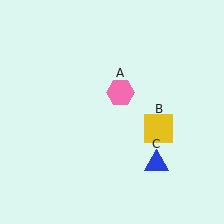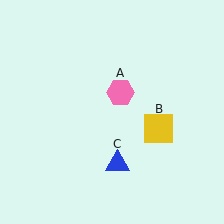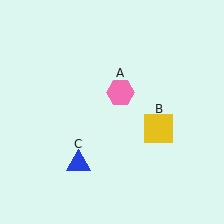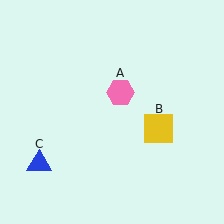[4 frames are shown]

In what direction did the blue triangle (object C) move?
The blue triangle (object C) moved left.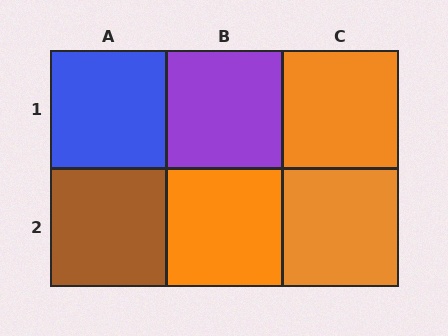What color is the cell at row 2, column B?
Orange.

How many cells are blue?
1 cell is blue.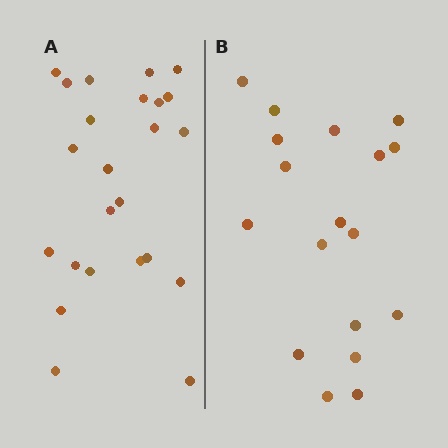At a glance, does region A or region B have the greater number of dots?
Region A (the left region) has more dots.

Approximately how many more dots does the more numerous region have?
Region A has about 6 more dots than region B.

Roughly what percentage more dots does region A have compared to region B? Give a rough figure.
About 35% more.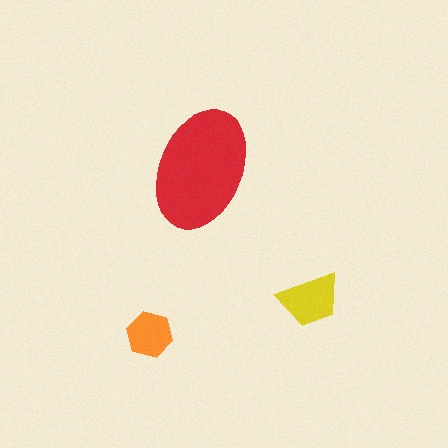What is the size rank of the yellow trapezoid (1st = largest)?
2nd.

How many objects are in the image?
There are 3 objects in the image.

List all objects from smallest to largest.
The orange hexagon, the yellow trapezoid, the red ellipse.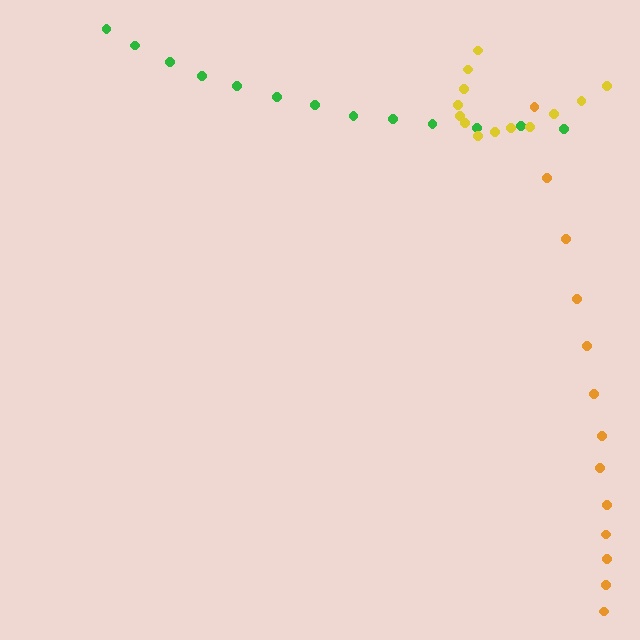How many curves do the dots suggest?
There are 3 distinct paths.